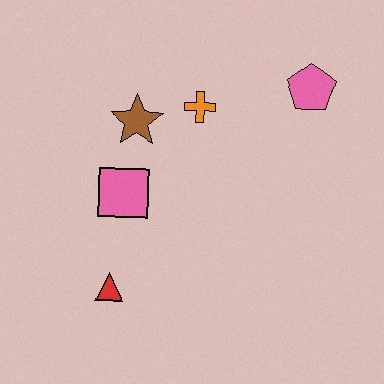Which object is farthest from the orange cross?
The red triangle is farthest from the orange cross.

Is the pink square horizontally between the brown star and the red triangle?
Yes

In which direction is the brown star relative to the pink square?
The brown star is above the pink square.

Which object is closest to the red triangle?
The pink square is closest to the red triangle.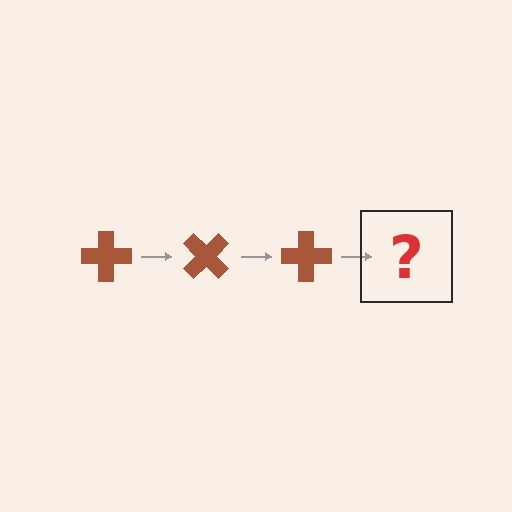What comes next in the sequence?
The next element should be a brown cross rotated 135 degrees.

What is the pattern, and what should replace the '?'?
The pattern is that the cross rotates 45 degrees each step. The '?' should be a brown cross rotated 135 degrees.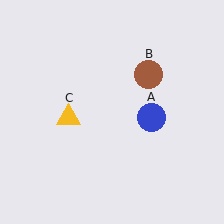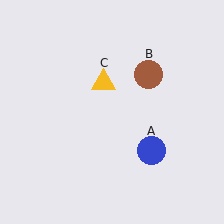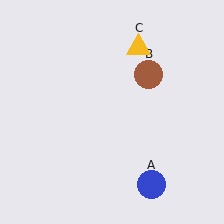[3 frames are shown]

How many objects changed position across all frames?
2 objects changed position: blue circle (object A), yellow triangle (object C).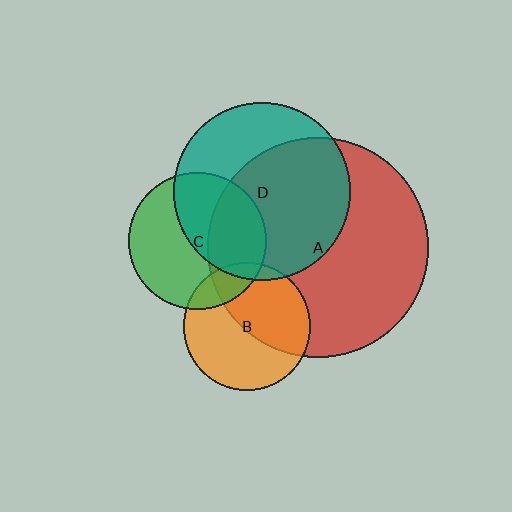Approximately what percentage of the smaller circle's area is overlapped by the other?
Approximately 50%.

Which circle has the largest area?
Circle A (red).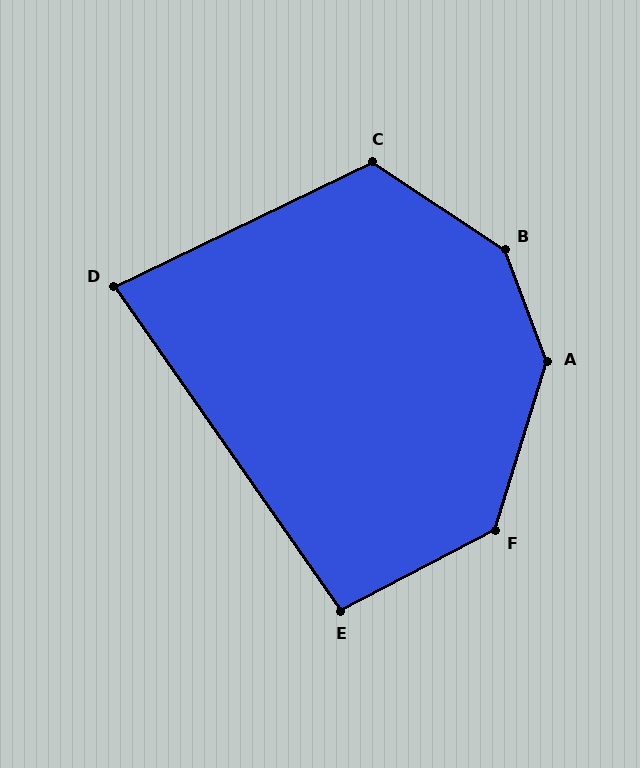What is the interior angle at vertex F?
Approximately 135 degrees (obtuse).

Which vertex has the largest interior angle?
B, at approximately 144 degrees.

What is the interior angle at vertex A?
Approximately 142 degrees (obtuse).